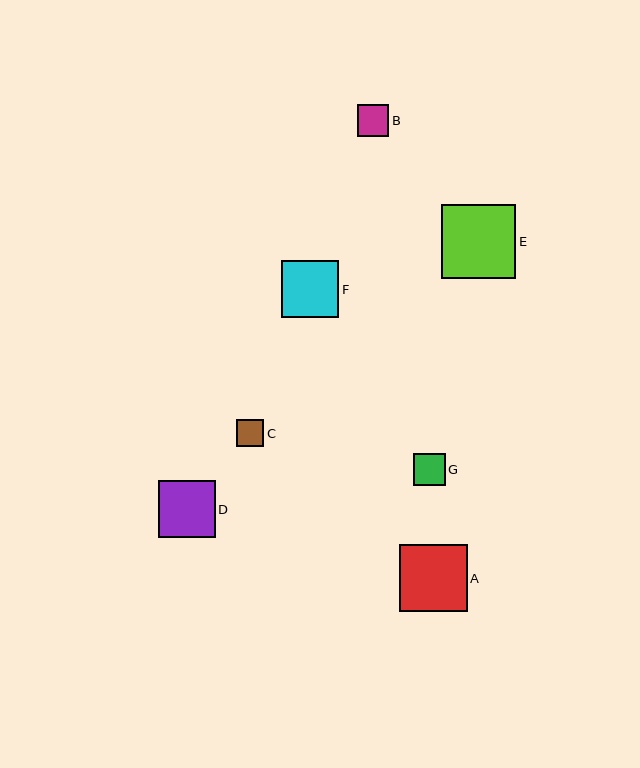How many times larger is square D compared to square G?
Square D is approximately 1.8 times the size of square G.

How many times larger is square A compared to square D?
Square A is approximately 1.2 times the size of square D.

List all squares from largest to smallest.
From largest to smallest: E, A, F, D, G, B, C.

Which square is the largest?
Square E is the largest with a size of approximately 75 pixels.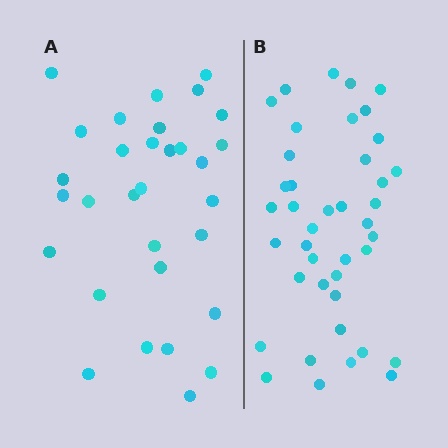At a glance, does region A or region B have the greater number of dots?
Region B (the right region) has more dots.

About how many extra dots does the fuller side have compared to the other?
Region B has roughly 10 or so more dots than region A.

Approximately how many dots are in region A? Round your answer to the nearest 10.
About 30 dots. (The exact count is 31, which rounds to 30.)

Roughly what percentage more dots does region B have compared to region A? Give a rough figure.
About 30% more.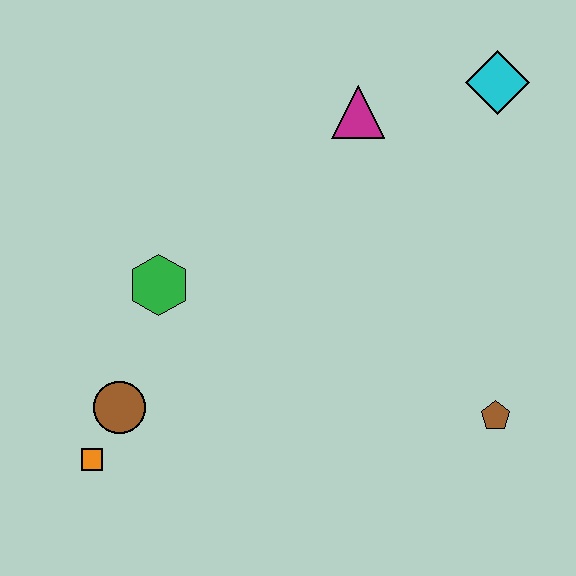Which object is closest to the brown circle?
The orange square is closest to the brown circle.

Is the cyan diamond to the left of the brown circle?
No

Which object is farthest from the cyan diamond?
The orange square is farthest from the cyan diamond.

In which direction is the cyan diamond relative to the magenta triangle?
The cyan diamond is to the right of the magenta triangle.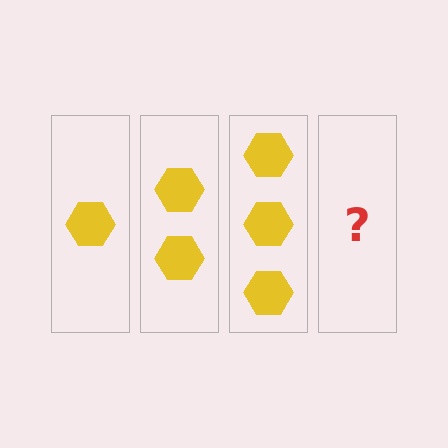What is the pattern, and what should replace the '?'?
The pattern is that each step adds one more hexagon. The '?' should be 4 hexagons.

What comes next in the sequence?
The next element should be 4 hexagons.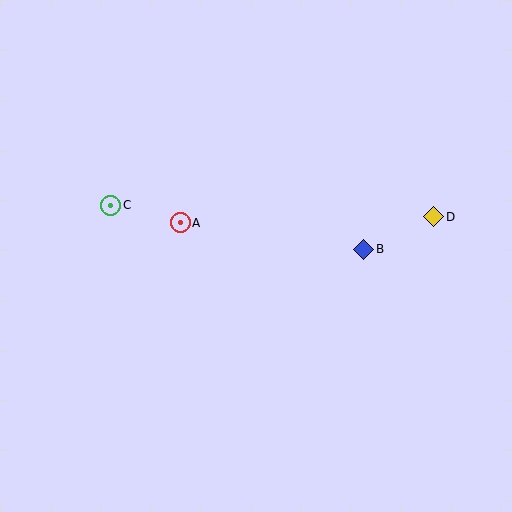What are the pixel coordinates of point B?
Point B is at (364, 249).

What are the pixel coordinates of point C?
Point C is at (111, 205).